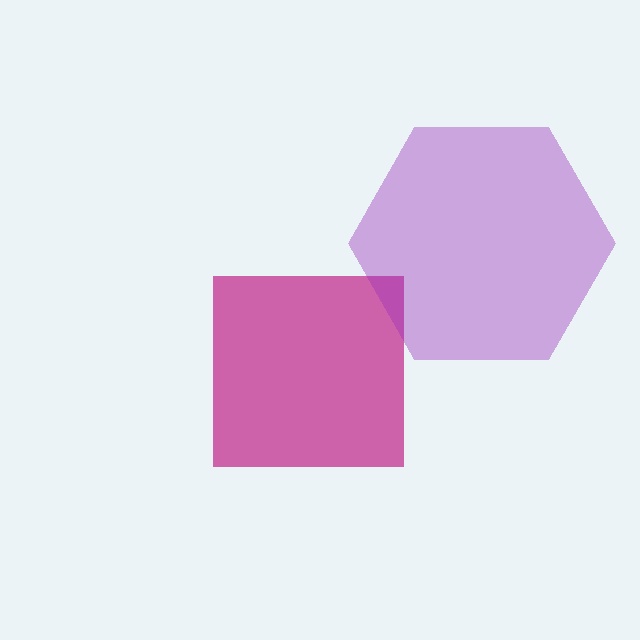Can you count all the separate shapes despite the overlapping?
Yes, there are 2 separate shapes.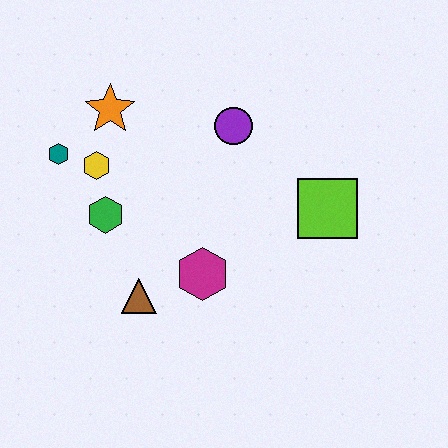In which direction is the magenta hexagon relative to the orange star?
The magenta hexagon is below the orange star.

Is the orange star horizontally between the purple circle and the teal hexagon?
Yes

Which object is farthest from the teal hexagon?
The lime square is farthest from the teal hexagon.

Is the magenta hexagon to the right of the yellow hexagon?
Yes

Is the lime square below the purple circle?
Yes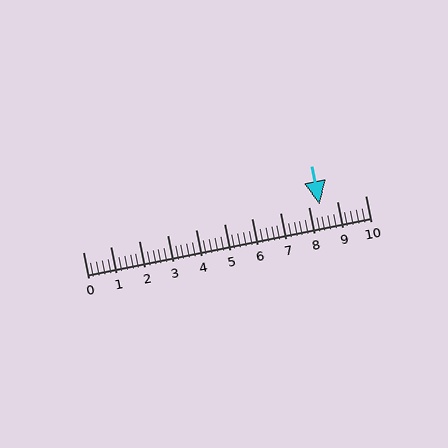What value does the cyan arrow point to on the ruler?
The cyan arrow points to approximately 8.4.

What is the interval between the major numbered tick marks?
The major tick marks are spaced 1 units apart.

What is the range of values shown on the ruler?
The ruler shows values from 0 to 10.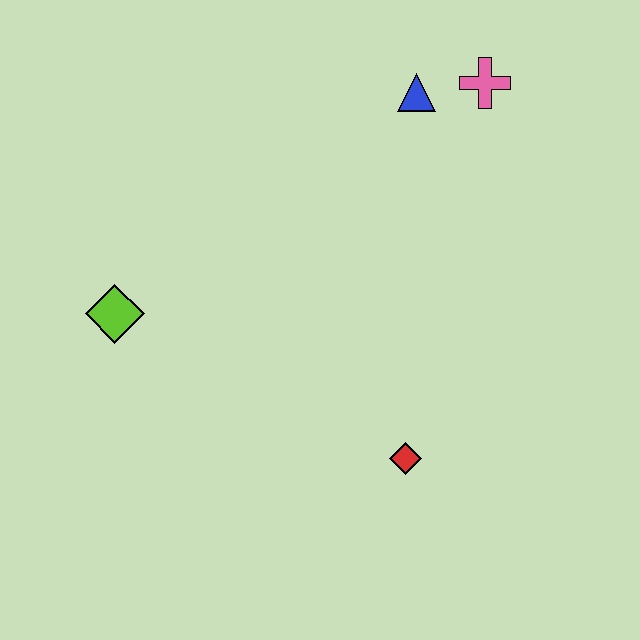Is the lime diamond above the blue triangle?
No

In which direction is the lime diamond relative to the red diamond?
The lime diamond is to the left of the red diamond.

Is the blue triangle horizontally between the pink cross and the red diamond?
Yes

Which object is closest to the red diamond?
The lime diamond is closest to the red diamond.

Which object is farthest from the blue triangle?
The lime diamond is farthest from the blue triangle.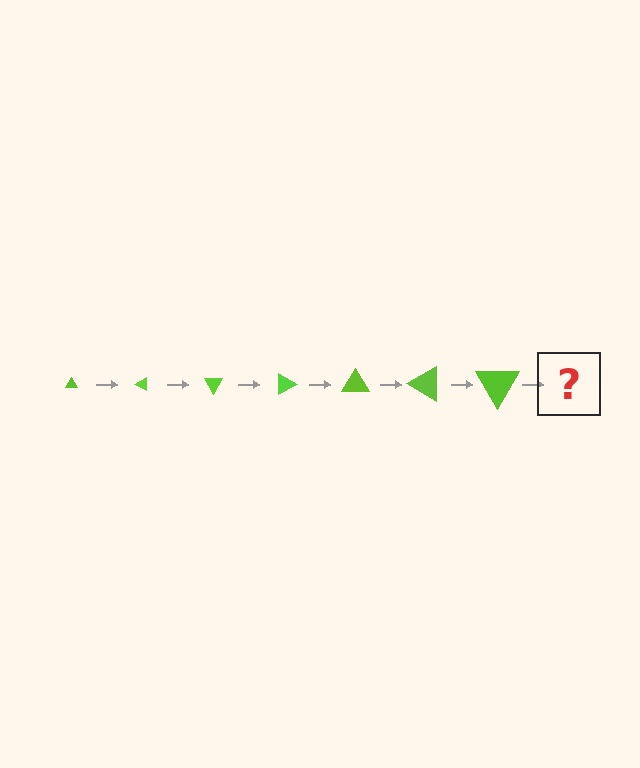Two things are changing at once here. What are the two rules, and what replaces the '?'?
The two rules are that the triangle grows larger each step and it rotates 30 degrees each step. The '?' should be a triangle, larger than the previous one and rotated 210 degrees from the start.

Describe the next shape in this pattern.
It should be a triangle, larger than the previous one and rotated 210 degrees from the start.